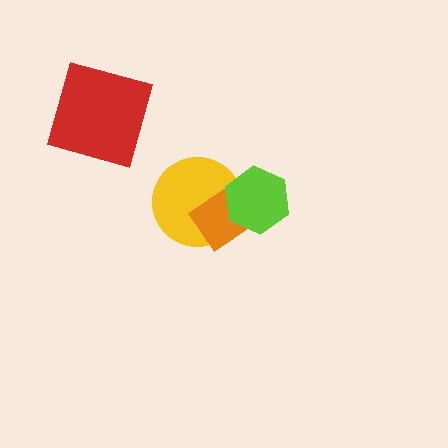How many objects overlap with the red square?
0 objects overlap with the red square.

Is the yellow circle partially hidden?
Yes, it is partially covered by another shape.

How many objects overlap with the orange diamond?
2 objects overlap with the orange diamond.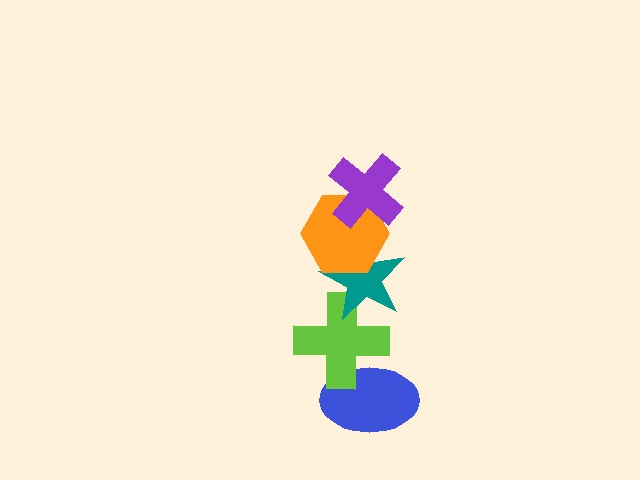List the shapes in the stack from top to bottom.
From top to bottom: the purple cross, the orange hexagon, the teal star, the lime cross, the blue ellipse.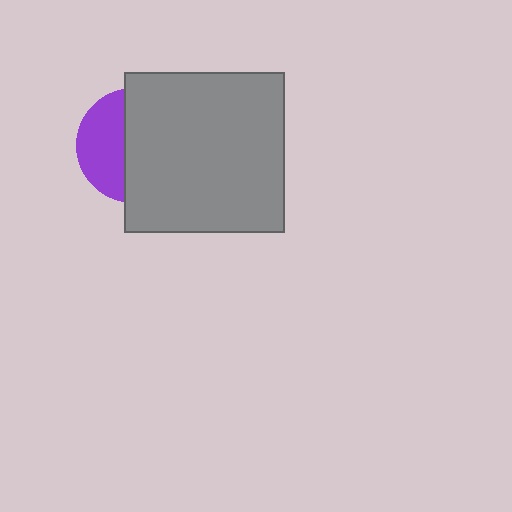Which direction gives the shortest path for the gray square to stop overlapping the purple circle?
Moving right gives the shortest separation.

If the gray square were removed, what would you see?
You would see the complete purple circle.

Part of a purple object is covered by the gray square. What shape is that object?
It is a circle.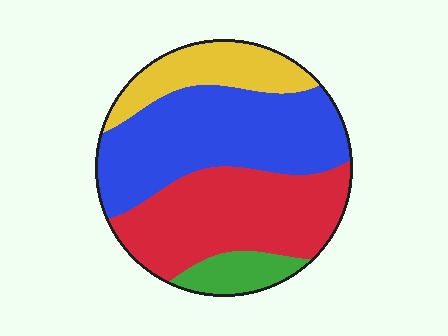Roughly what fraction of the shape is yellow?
Yellow covers about 15% of the shape.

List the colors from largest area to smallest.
From largest to smallest: blue, red, yellow, green.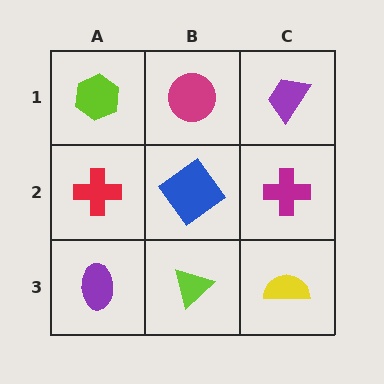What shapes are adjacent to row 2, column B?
A magenta circle (row 1, column B), a lime triangle (row 3, column B), a red cross (row 2, column A), a magenta cross (row 2, column C).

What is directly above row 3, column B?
A blue diamond.